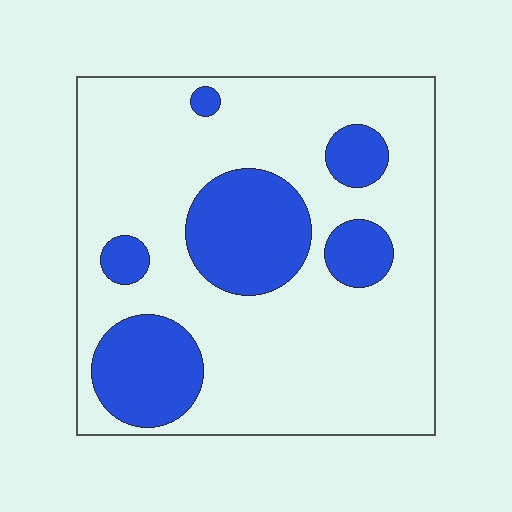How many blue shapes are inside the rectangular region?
6.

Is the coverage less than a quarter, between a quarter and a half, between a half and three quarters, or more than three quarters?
Between a quarter and a half.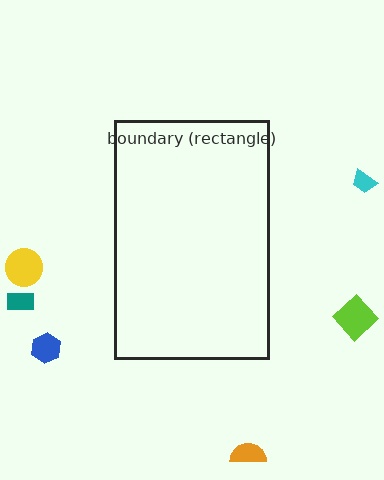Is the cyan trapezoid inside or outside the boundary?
Outside.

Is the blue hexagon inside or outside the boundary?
Outside.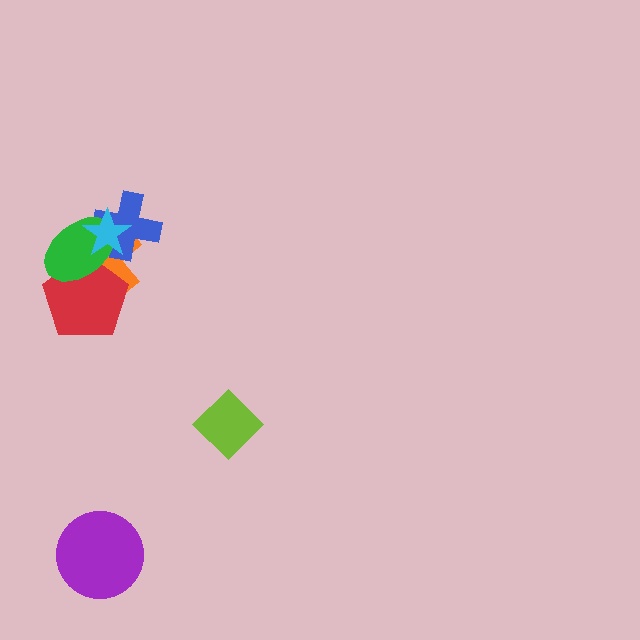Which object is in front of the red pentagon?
The green ellipse is in front of the red pentagon.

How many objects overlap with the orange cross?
4 objects overlap with the orange cross.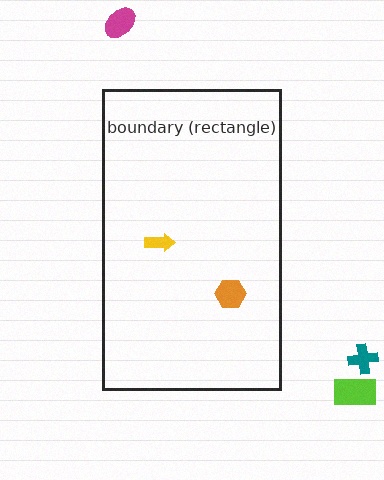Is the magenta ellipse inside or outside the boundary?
Outside.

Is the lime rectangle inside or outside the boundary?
Outside.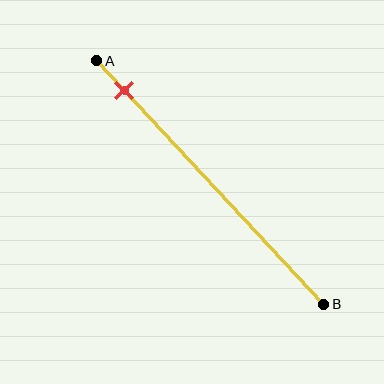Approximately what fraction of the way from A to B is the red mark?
The red mark is approximately 10% of the way from A to B.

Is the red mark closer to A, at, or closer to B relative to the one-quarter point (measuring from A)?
The red mark is closer to point A than the one-quarter point of segment AB.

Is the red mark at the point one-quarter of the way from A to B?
No, the mark is at about 10% from A, not at the 25% one-quarter point.